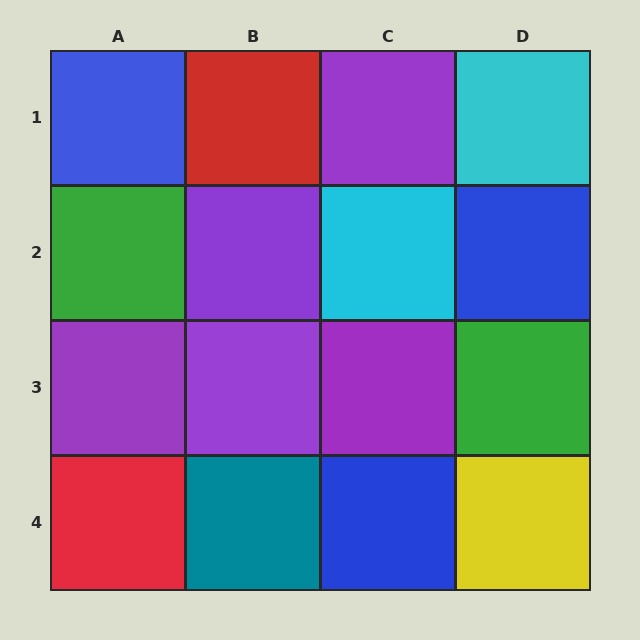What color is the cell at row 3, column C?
Purple.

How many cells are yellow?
1 cell is yellow.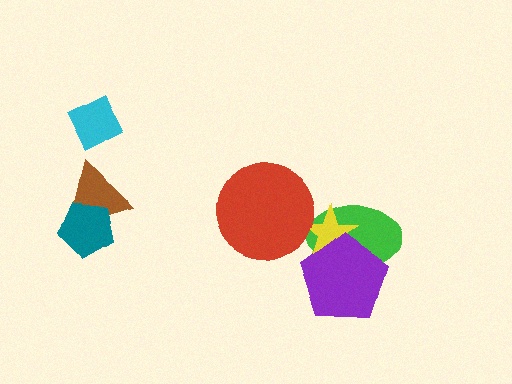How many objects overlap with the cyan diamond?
0 objects overlap with the cyan diamond.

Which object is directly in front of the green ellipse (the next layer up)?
The yellow star is directly in front of the green ellipse.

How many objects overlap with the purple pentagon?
2 objects overlap with the purple pentagon.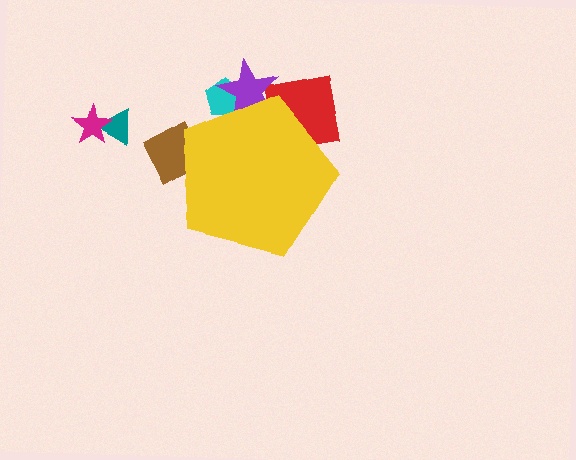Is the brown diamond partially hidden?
Yes, the brown diamond is partially hidden behind the yellow pentagon.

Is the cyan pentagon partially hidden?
Yes, the cyan pentagon is partially hidden behind the yellow pentagon.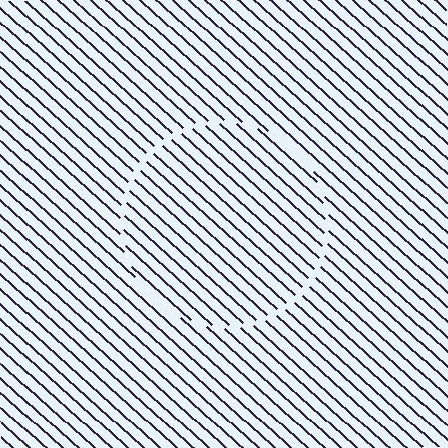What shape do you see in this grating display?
An illusory circle. The interior of the shape contains the same grating, shifted by half a period — the contour is defined by the phase discontinuity where line-ends from the inner and outer gratings abut.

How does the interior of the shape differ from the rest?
The interior of the shape contains the same grating, shifted by half a period — the contour is defined by the phase discontinuity where line-ends from the inner and outer gratings abut.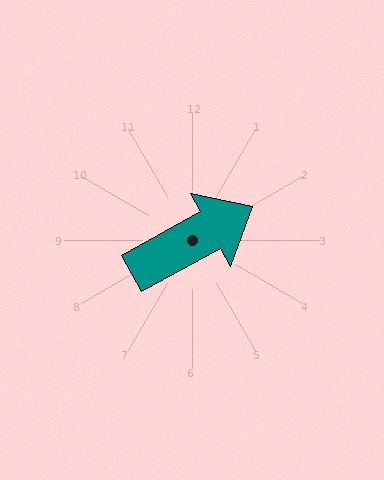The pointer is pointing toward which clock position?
Roughly 2 o'clock.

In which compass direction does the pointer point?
Northeast.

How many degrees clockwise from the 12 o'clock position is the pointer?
Approximately 61 degrees.